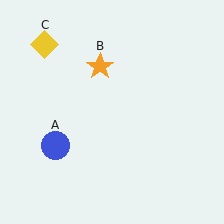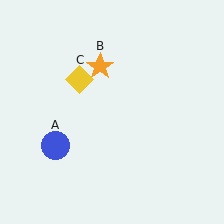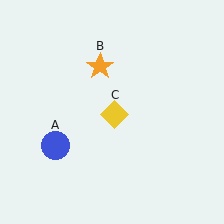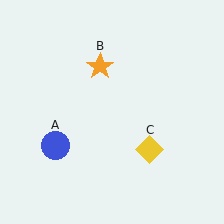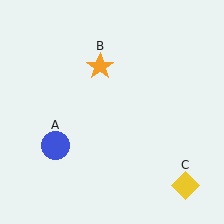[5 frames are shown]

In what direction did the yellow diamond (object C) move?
The yellow diamond (object C) moved down and to the right.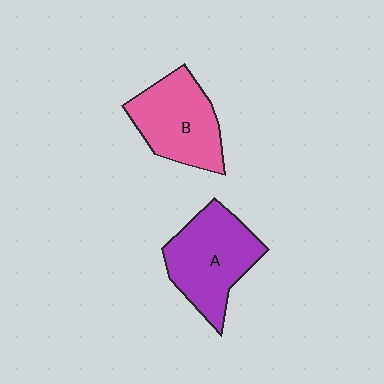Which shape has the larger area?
Shape A (purple).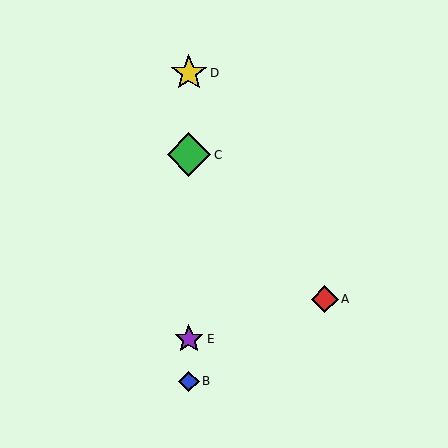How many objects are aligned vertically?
4 objects (B, C, D, E) are aligned vertically.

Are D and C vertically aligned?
Yes, both are at x≈189.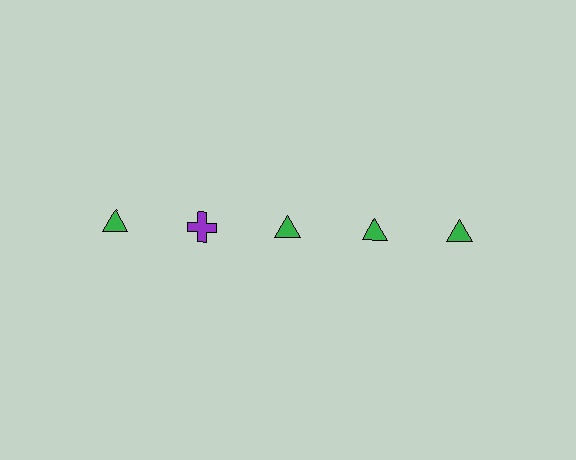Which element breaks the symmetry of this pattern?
The purple cross in the top row, second from left column breaks the symmetry. All other shapes are green triangles.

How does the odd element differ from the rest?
It differs in both color (purple instead of green) and shape (cross instead of triangle).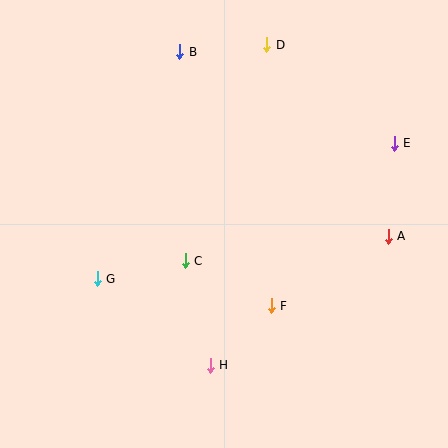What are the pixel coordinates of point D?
Point D is at (267, 45).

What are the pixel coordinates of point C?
Point C is at (185, 261).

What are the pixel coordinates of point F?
Point F is at (271, 306).